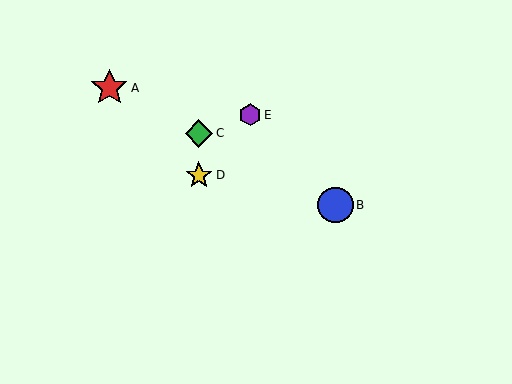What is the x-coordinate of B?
Object B is at x≈335.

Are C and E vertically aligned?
No, C is at x≈199 and E is at x≈250.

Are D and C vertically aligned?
Yes, both are at x≈199.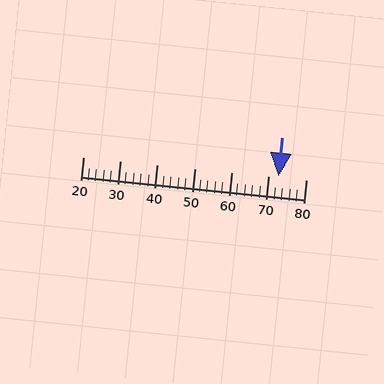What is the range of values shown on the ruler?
The ruler shows values from 20 to 80.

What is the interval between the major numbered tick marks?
The major tick marks are spaced 10 units apart.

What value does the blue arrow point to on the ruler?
The blue arrow points to approximately 73.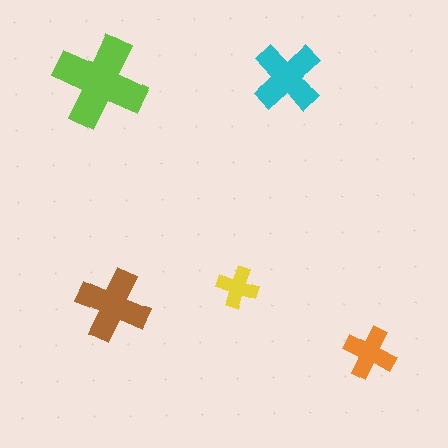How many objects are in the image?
There are 5 objects in the image.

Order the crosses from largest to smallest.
the lime one, the brown one, the cyan one, the orange one, the yellow one.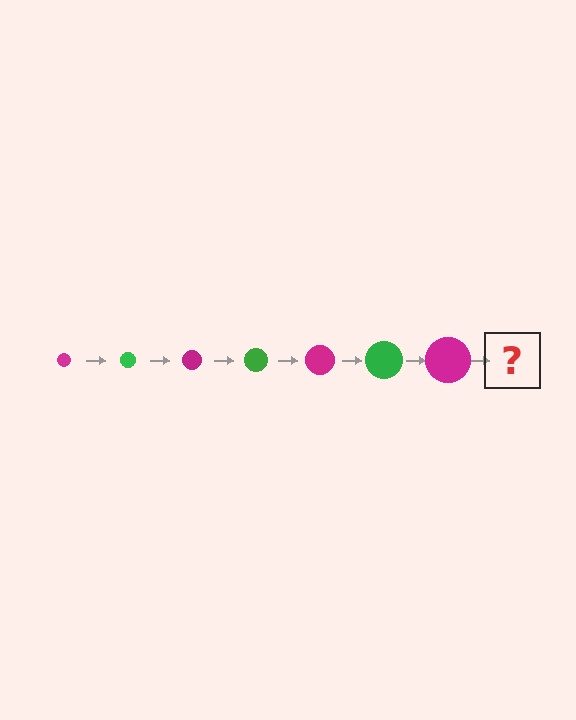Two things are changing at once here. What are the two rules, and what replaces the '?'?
The two rules are that the circle grows larger each step and the color cycles through magenta and green. The '?' should be a green circle, larger than the previous one.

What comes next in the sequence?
The next element should be a green circle, larger than the previous one.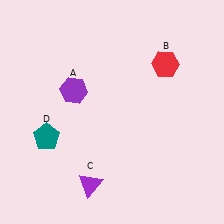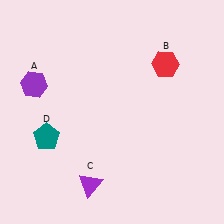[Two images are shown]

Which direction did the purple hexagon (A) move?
The purple hexagon (A) moved left.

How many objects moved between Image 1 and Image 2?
1 object moved between the two images.